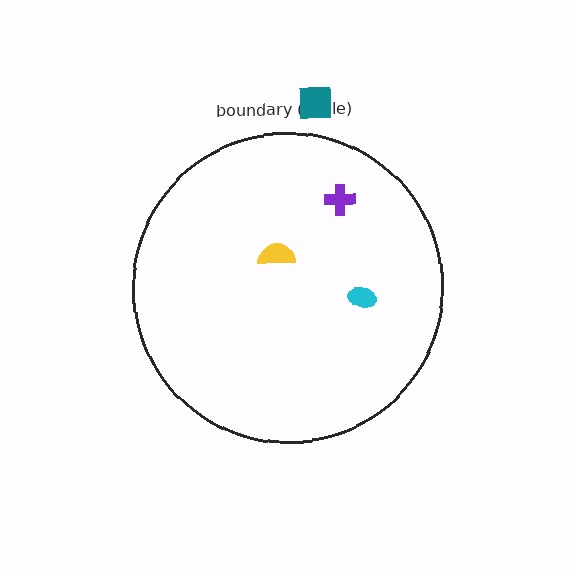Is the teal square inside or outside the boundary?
Outside.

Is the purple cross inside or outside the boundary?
Inside.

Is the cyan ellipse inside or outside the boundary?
Inside.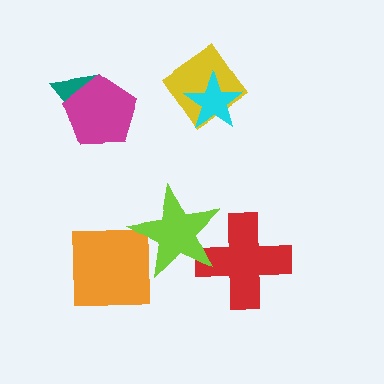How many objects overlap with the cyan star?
1 object overlaps with the cyan star.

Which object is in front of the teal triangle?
The magenta pentagon is in front of the teal triangle.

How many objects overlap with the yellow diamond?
1 object overlaps with the yellow diamond.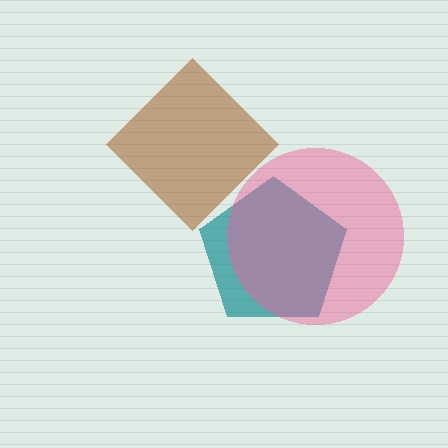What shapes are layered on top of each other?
The layered shapes are: a brown diamond, a teal pentagon, a pink circle.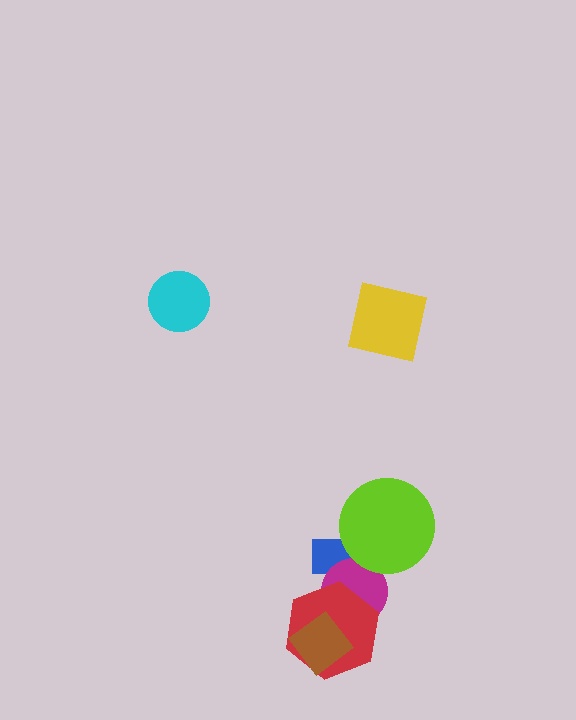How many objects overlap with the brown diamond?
1 object overlaps with the brown diamond.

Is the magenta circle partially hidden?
Yes, it is partially covered by another shape.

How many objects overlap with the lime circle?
1 object overlaps with the lime circle.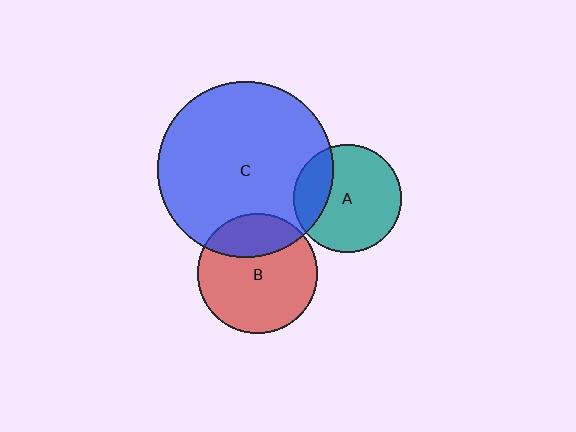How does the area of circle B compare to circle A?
Approximately 1.2 times.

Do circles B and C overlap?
Yes.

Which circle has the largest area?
Circle C (blue).